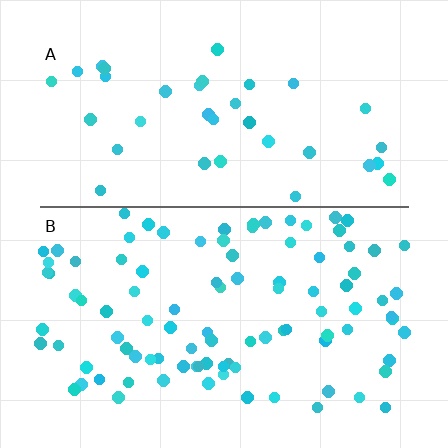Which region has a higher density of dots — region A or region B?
B (the bottom).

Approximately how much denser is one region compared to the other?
Approximately 2.7× — region B over region A.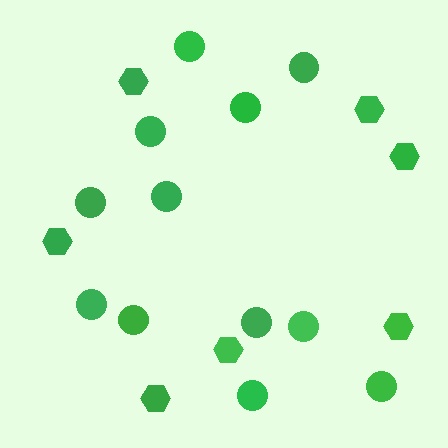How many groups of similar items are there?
There are 2 groups: one group of circles (12) and one group of hexagons (7).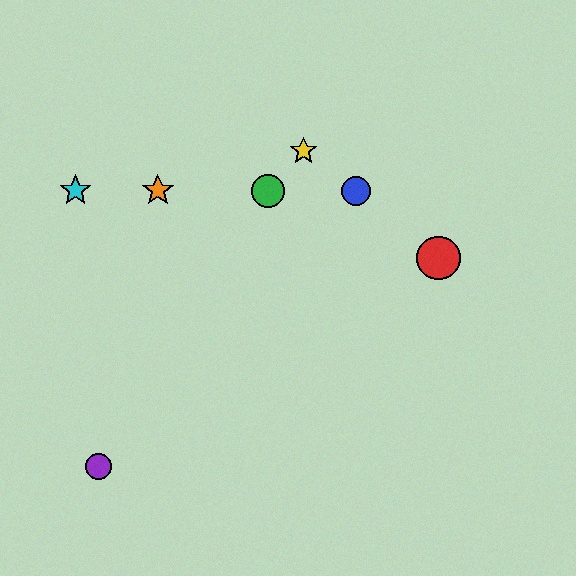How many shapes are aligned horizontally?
4 shapes (the blue circle, the green circle, the orange star, the cyan star) are aligned horizontally.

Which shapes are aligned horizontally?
The blue circle, the green circle, the orange star, the cyan star are aligned horizontally.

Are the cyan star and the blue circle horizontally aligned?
Yes, both are at y≈191.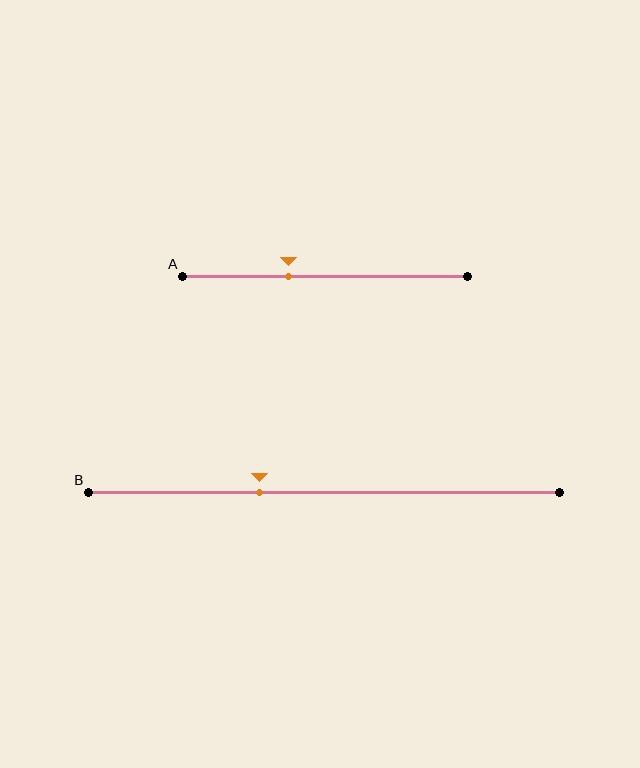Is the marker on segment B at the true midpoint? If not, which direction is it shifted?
No, the marker on segment B is shifted to the left by about 14% of the segment length.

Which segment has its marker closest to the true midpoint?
Segment A has its marker closest to the true midpoint.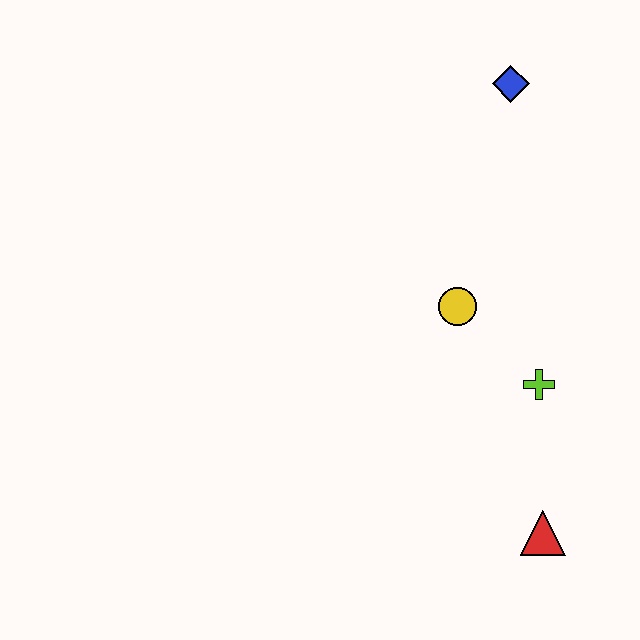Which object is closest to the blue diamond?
The yellow circle is closest to the blue diamond.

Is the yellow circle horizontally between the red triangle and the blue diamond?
No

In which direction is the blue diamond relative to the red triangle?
The blue diamond is above the red triangle.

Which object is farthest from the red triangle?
The blue diamond is farthest from the red triangle.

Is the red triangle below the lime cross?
Yes